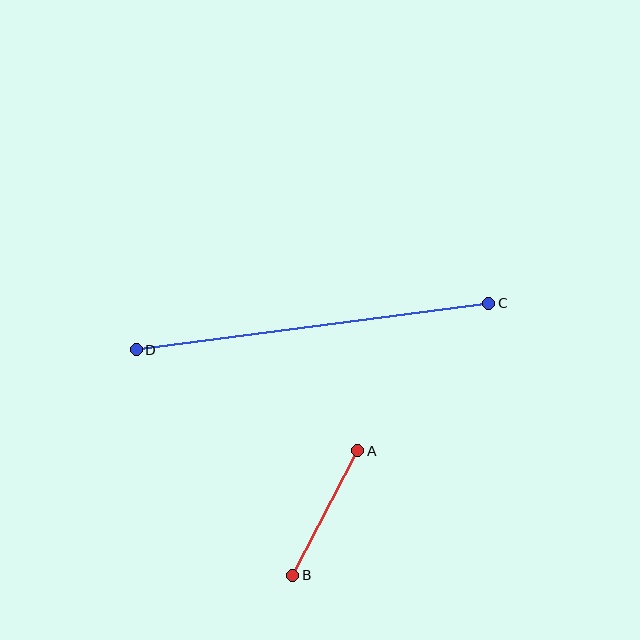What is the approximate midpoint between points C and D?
The midpoint is at approximately (313, 326) pixels.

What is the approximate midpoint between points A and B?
The midpoint is at approximately (325, 513) pixels.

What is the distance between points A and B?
The distance is approximately 140 pixels.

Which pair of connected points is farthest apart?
Points C and D are farthest apart.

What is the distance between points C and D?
The distance is approximately 356 pixels.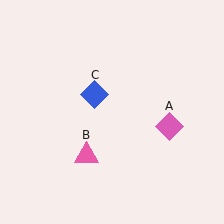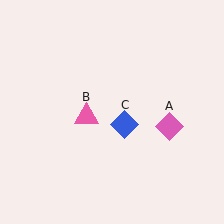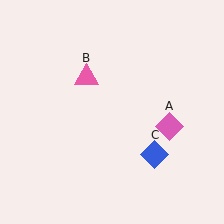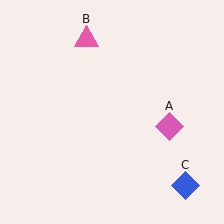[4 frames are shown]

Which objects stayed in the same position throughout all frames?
Pink diamond (object A) remained stationary.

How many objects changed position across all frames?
2 objects changed position: pink triangle (object B), blue diamond (object C).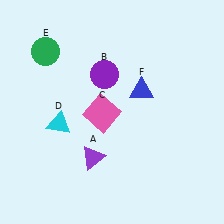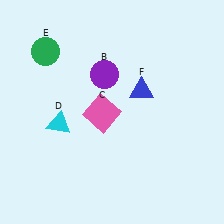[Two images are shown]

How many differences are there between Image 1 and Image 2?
There is 1 difference between the two images.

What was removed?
The purple triangle (A) was removed in Image 2.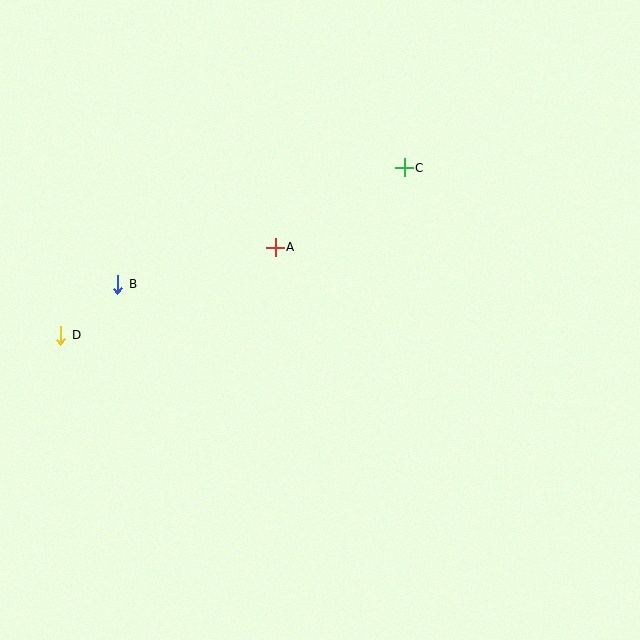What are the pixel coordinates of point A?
Point A is at (275, 247).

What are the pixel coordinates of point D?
Point D is at (61, 335).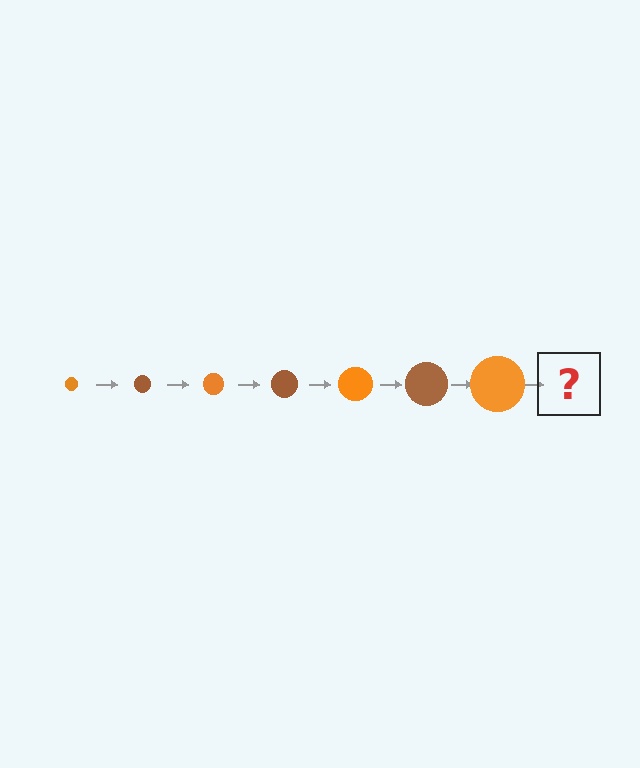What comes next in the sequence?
The next element should be a brown circle, larger than the previous one.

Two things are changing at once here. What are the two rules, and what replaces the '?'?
The two rules are that the circle grows larger each step and the color cycles through orange and brown. The '?' should be a brown circle, larger than the previous one.